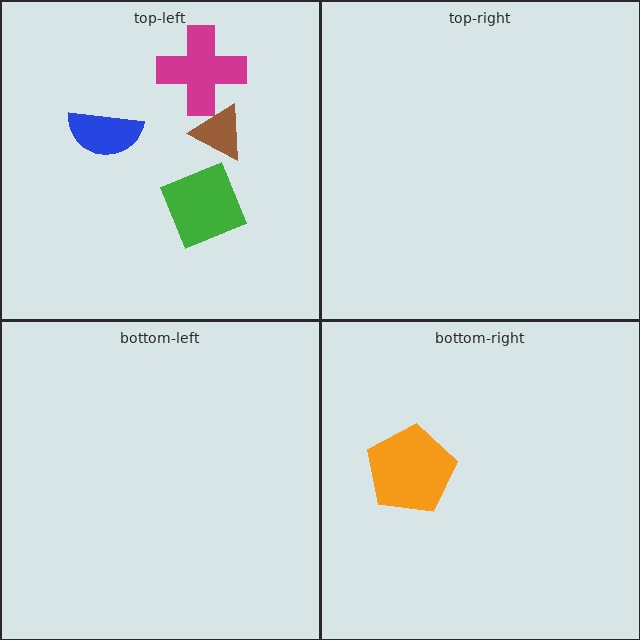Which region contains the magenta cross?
The top-left region.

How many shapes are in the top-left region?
4.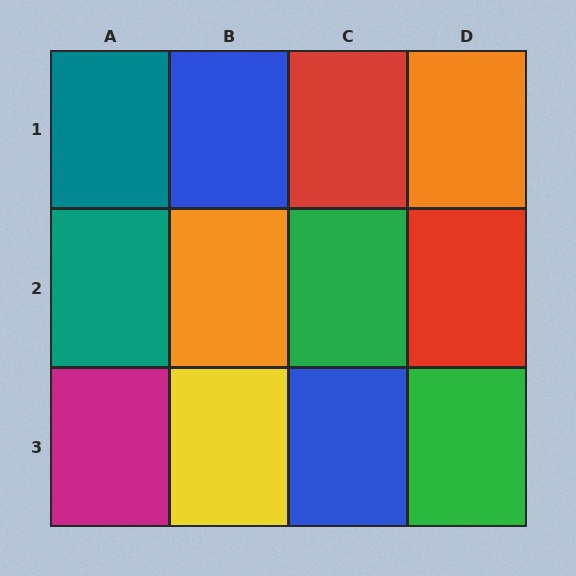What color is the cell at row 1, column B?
Blue.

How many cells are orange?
2 cells are orange.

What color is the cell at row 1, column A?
Teal.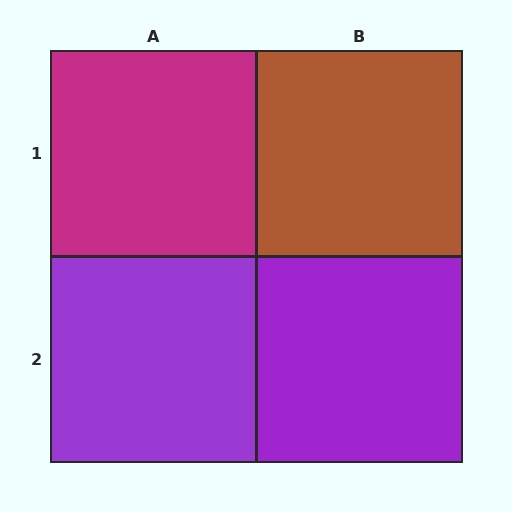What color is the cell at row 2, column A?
Purple.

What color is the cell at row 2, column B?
Purple.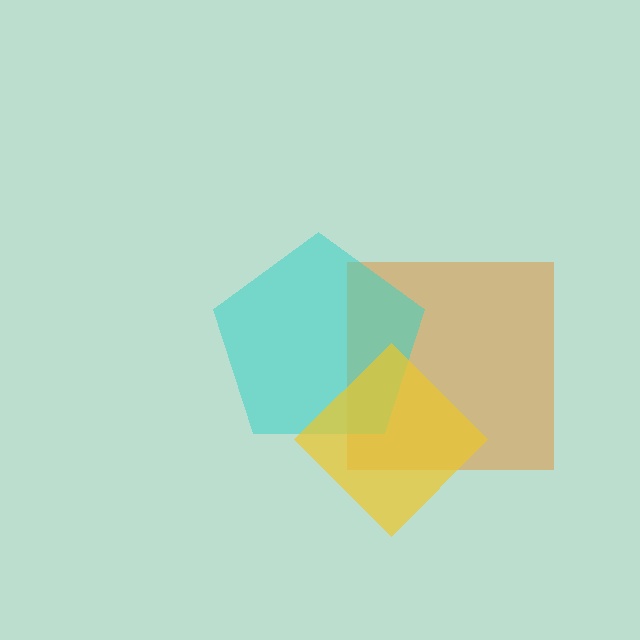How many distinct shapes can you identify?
There are 3 distinct shapes: an orange square, a cyan pentagon, a yellow diamond.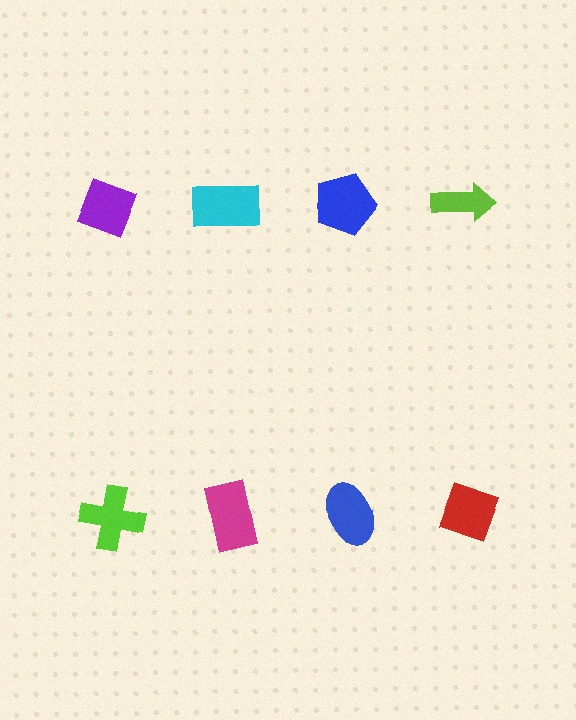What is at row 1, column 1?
A purple diamond.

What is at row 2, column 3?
A blue ellipse.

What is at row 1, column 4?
A lime arrow.